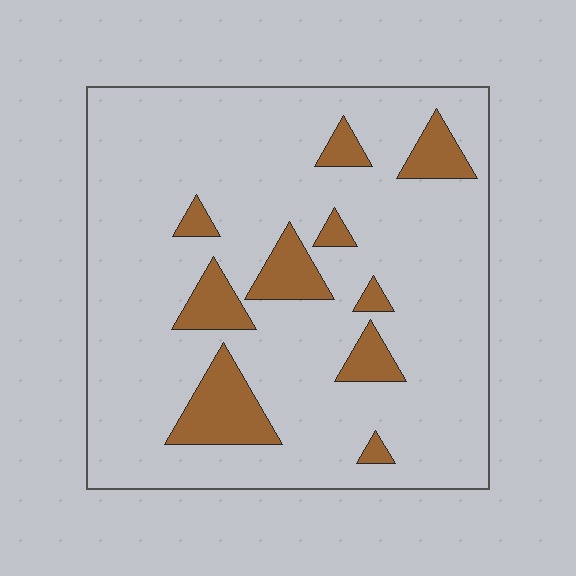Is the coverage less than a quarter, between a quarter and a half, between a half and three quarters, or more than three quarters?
Less than a quarter.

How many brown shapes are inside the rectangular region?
10.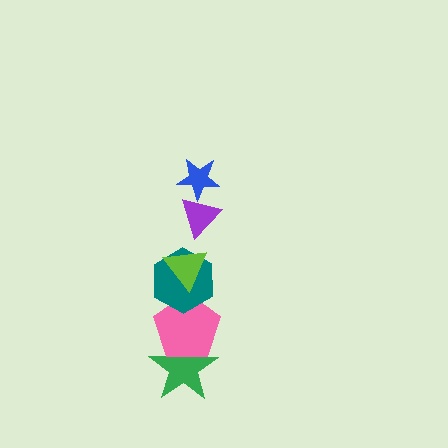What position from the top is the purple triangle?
The purple triangle is 2nd from the top.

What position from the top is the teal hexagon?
The teal hexagon is 4th from the top.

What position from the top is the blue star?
The blue star is 1st from the top.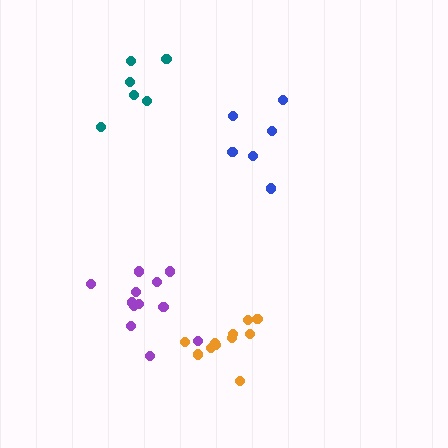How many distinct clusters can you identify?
There are 4 distinct clusters.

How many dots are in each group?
Group 1: 12 dots, Group 2: 6 dots, Group 3: 12 dots, Group 4: 6 dots (36 total).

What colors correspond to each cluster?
The clusters are colored: orange, blue, purple, teal.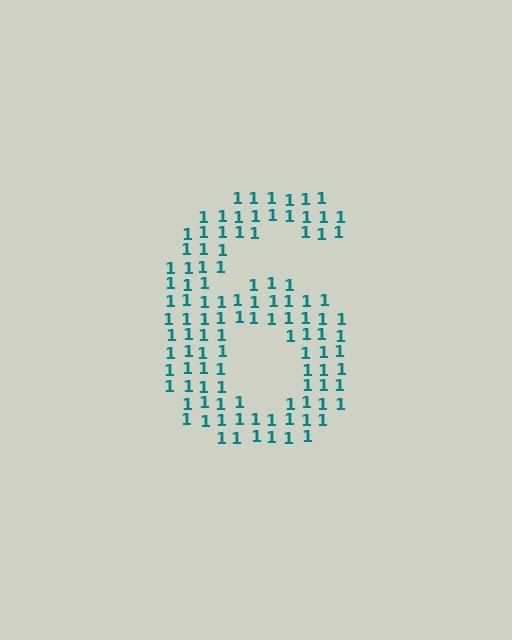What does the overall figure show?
The overall figure shows the digit 6.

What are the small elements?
The small elements are digit 1's.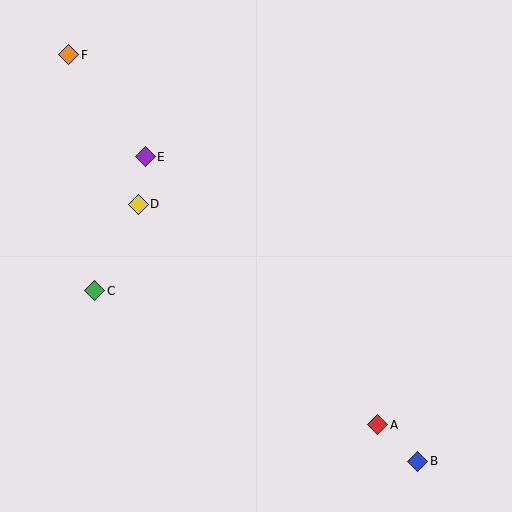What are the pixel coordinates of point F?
Point F is at (69, 55).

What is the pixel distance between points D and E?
The distance between D and E is 48 pixels.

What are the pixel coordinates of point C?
Point C is at (95, 291).